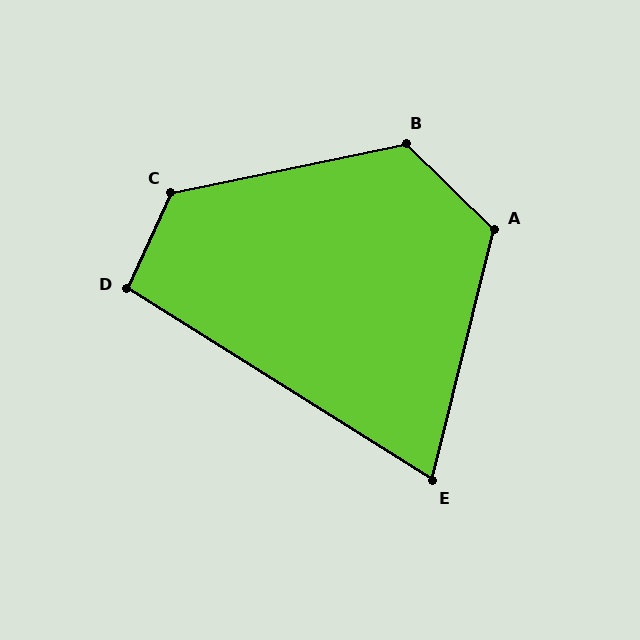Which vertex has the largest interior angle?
C, at approximately 127 degrees.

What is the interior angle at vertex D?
Approximately 97 degrees (obtuse).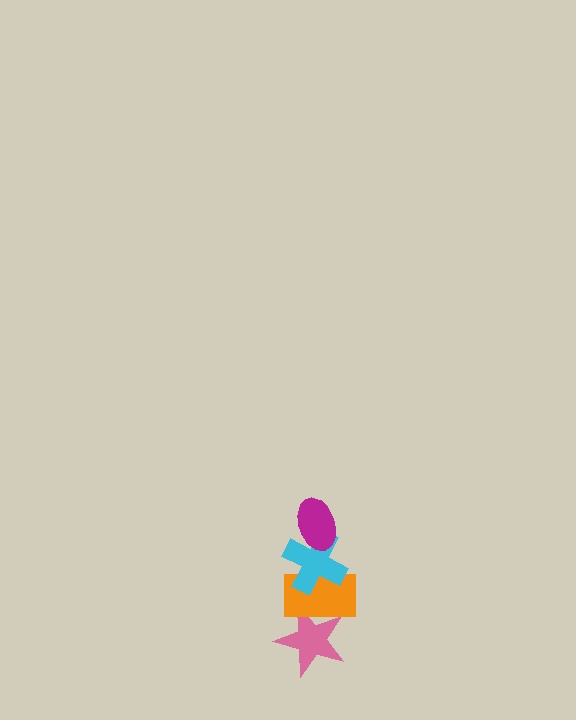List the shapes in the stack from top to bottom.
From top to bottom: the magenta ellipse, the cyan cross, the orange rectangle, the pink star.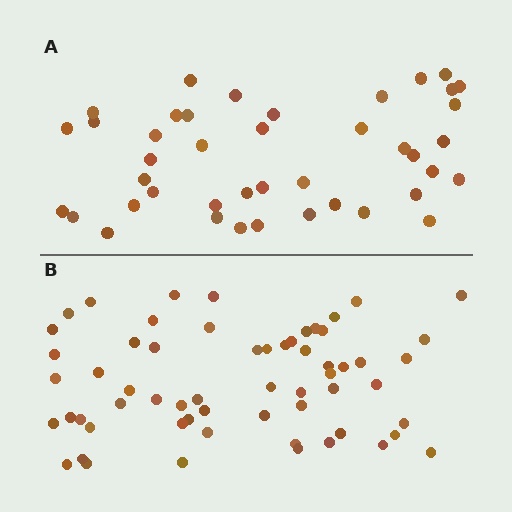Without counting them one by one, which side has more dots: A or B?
Region B (the bottom region) has more dots.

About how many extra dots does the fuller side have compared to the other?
Region B has approximately 20 more dots than region A.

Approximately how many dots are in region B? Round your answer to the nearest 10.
About 60 dots.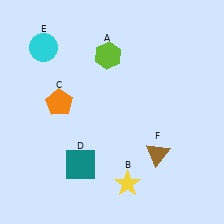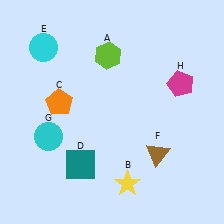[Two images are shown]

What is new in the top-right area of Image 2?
A magenta pentagon (H) was added in the top-right area of Image 2.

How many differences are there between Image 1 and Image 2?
There are 2 differences between the two images.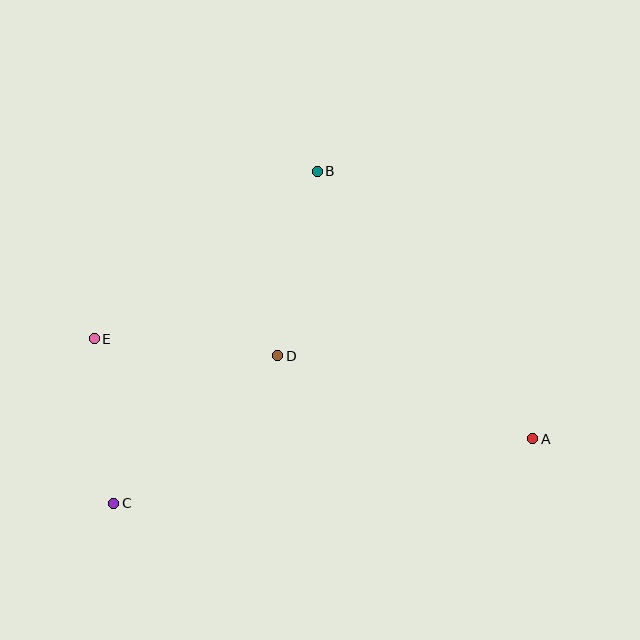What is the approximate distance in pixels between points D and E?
The distance between D and E is approximately 184 pixels.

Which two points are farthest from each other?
Points A and E are farthest from each other.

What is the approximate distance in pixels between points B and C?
The distance between B and C is approximately 389 pixels.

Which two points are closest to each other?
Points C and E are closest to each other.